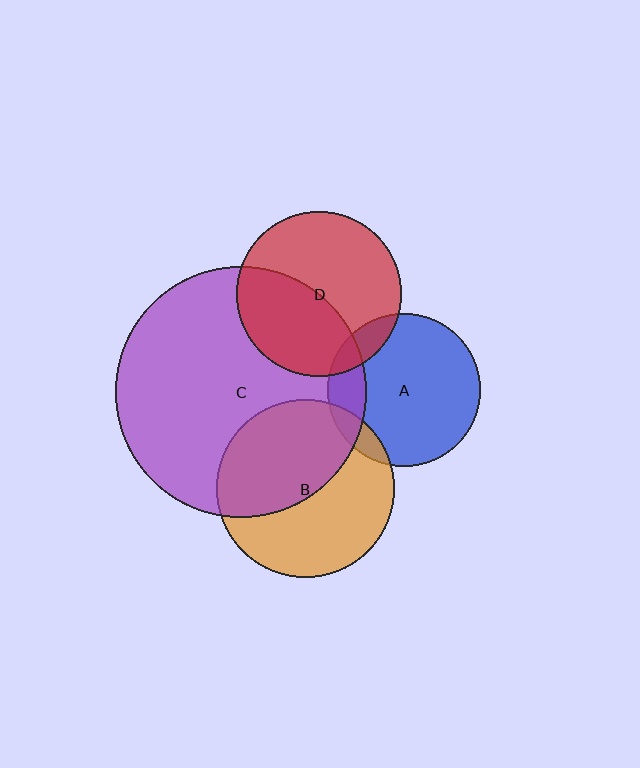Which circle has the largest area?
Circle C (purple).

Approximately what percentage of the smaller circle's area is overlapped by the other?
Approximately 45%.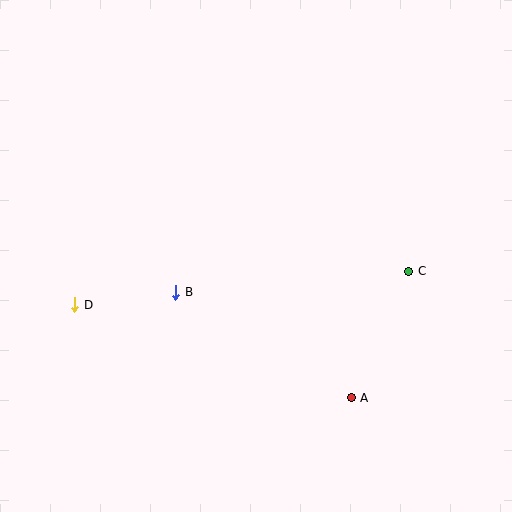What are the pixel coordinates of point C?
Point C is at (409, 271).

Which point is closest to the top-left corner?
Point D is closest to the top-left corner.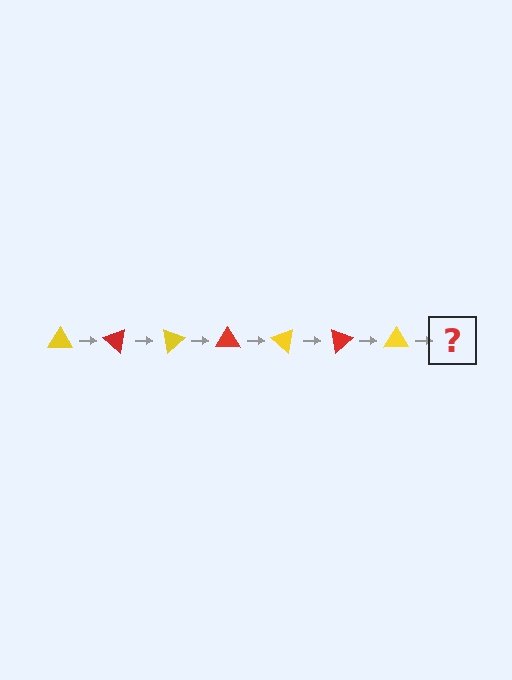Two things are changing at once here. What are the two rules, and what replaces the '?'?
The two rules are that it rotates 40 degrees each step and the color cycles through yellow and red. The '?' should be a red triangle, rotated 280 degrees from the start.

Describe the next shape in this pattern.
It should be a red triangle, rotated 280 degrees from the start.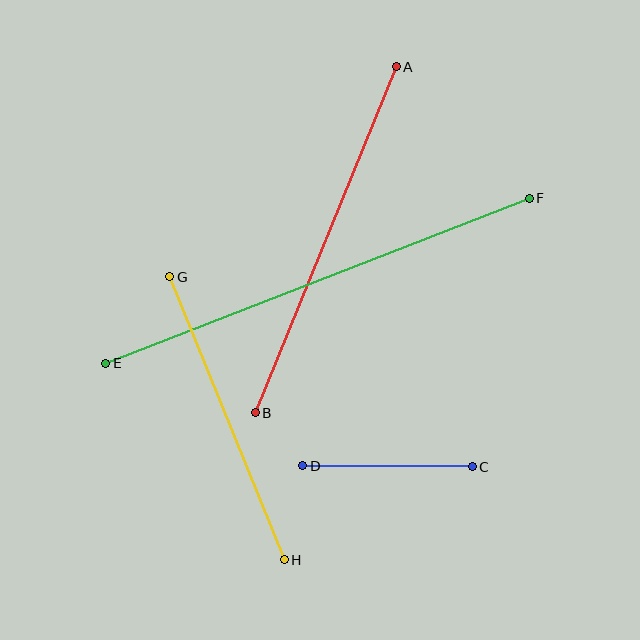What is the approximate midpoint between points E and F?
The midpoint is at approximately (317, 281) pixels.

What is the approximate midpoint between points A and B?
The midpoint is at approximately (326, 240) pixels.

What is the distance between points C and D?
The distance is approximately 169 pixels.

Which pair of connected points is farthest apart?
Points E and F are farthest apart.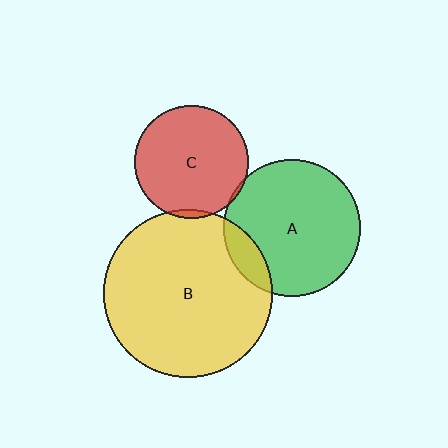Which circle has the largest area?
Circle B (yellow).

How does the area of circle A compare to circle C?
Approximately 1.5 times.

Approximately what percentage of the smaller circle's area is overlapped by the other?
Approximately 5%.